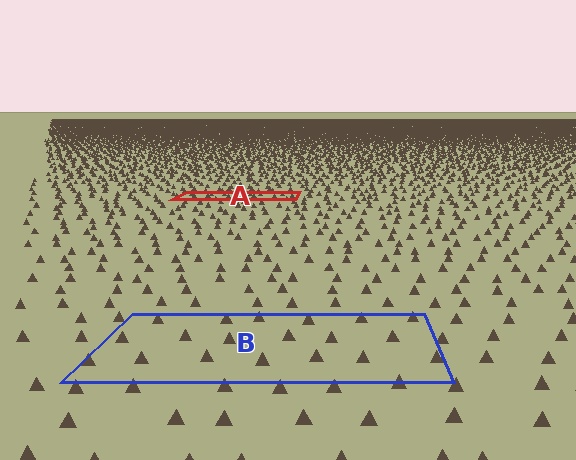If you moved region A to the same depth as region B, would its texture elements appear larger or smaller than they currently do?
They would appear larger. At a closer depth, the same texture elements are projected at a bigger on-screen size.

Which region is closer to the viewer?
Region B is closer. The texture elements there are larger and more spread out.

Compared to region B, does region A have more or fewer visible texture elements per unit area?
Region A has more texture elements per unit area — they are packed more densely because it is farther away.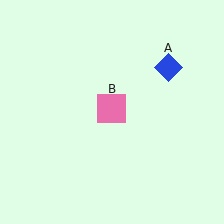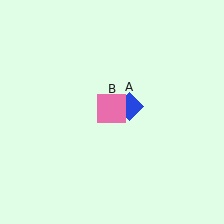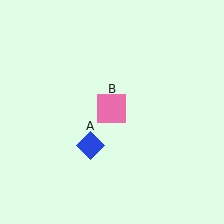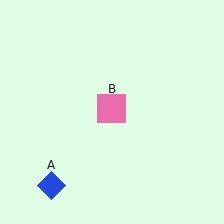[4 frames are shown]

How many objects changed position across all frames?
1 object changed position: blue diamond (object A).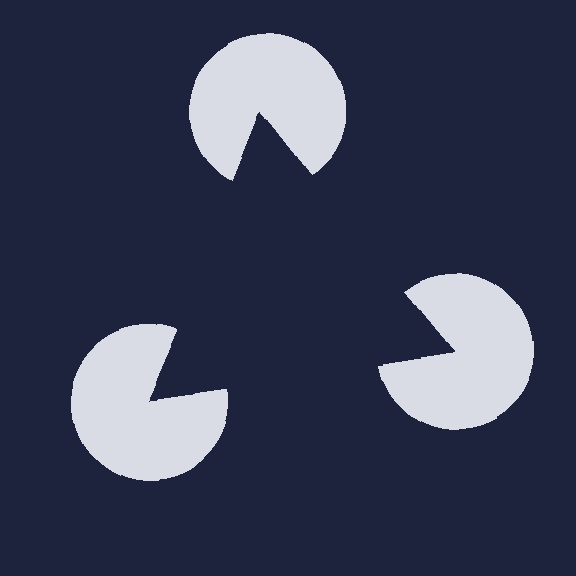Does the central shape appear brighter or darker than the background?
It typically appears slightly darker than the background, even though no actual brightness change is drawn.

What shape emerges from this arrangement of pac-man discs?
An illusory triangle — its edges are inferred from the aligned wedge cuts in the pac-man discs, not physically drawn.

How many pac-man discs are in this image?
There are 3 — one at each vertex of the illusory triangle.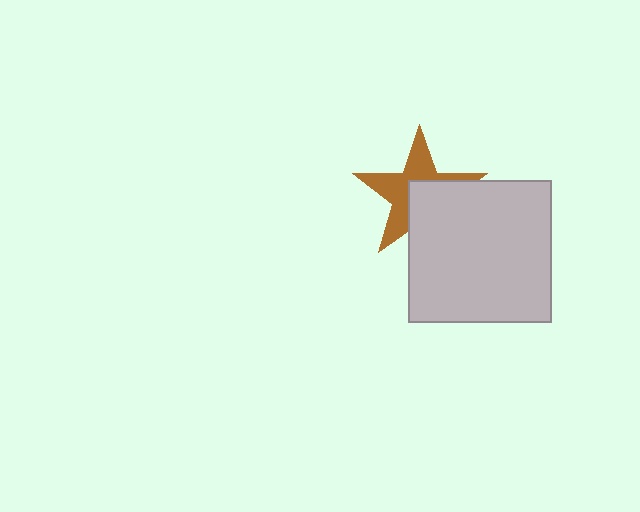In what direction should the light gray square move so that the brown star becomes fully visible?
The light gray square should move toward the lower-right. That is the shortest direction to clear the overlap and leave the brown star fully visible.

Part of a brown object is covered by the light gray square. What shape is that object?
It is a star.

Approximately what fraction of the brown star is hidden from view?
Roughly 46% of the brown star is hidden behind the light gray square.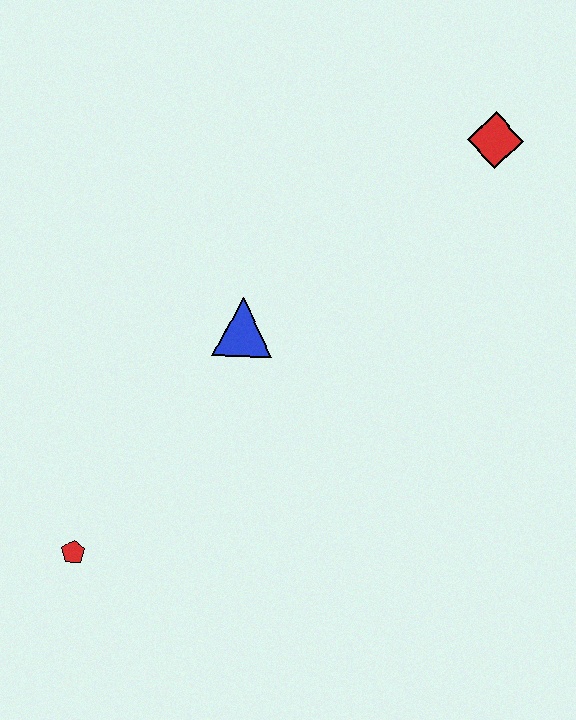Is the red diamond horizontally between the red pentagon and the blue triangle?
No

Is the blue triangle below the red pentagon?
No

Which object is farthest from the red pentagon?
The red diamond is farthest from the red pentagon.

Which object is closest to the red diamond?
The blue triangle is closest to the red diamond.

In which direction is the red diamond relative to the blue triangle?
The red diamond is to the right of the blue triangle.